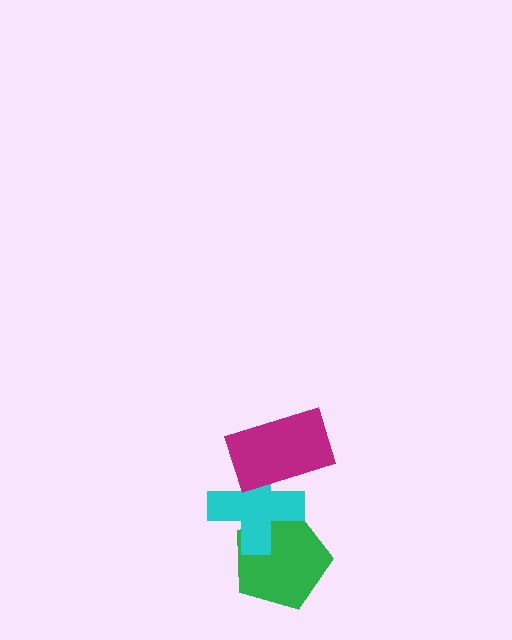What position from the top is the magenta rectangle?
The magenta rectangle is 1st from the top.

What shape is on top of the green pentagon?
The cyan cross is on top of the green pentagon.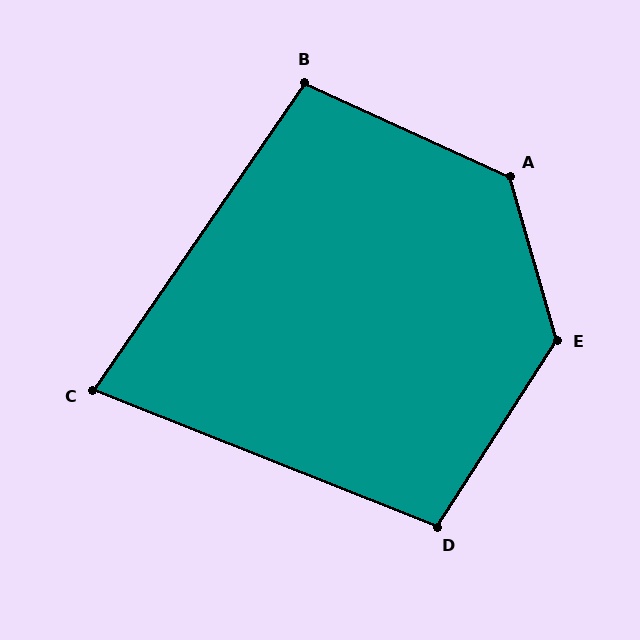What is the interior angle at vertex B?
Approximately 100 degrees (obtuse).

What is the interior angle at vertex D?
Approximately 101 degrees (obtuse).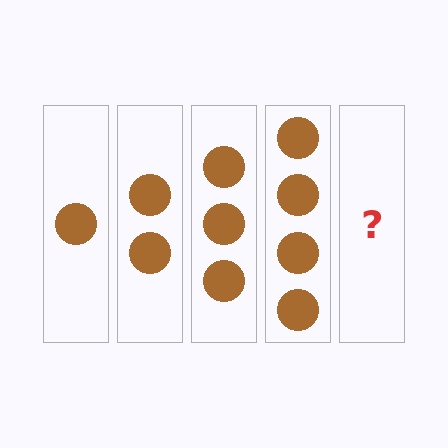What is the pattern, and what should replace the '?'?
The pattern is that each step adds one more circle. The '?' should be 5 circles.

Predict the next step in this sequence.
The next step is 5 circles.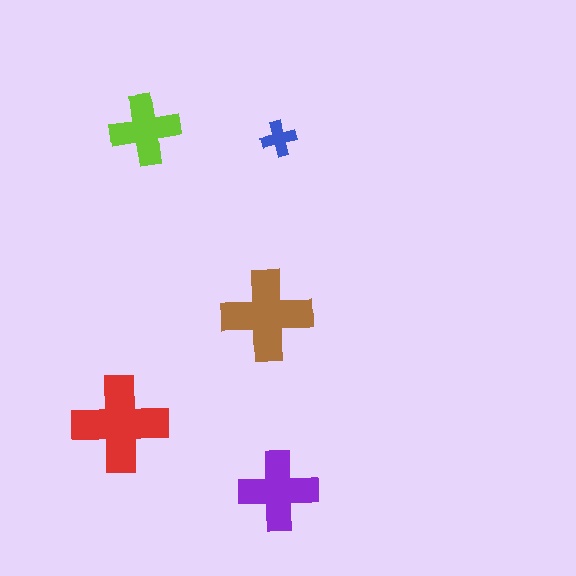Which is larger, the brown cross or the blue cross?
The brown one.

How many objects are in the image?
There are 5 objects in the image.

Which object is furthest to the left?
The red cross is leftmost.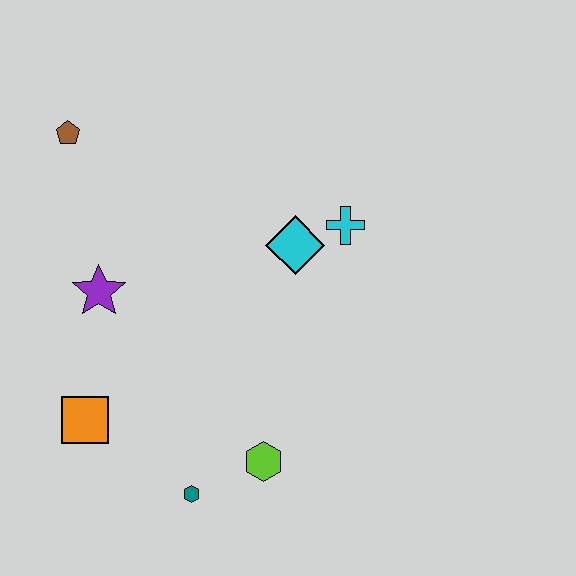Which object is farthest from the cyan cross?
The orange square is farthest from the cyan cross.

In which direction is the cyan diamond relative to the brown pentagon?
The cyan diamond is to the right of the brown pentagon.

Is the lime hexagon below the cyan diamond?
Yes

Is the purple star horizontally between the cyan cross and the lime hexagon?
No